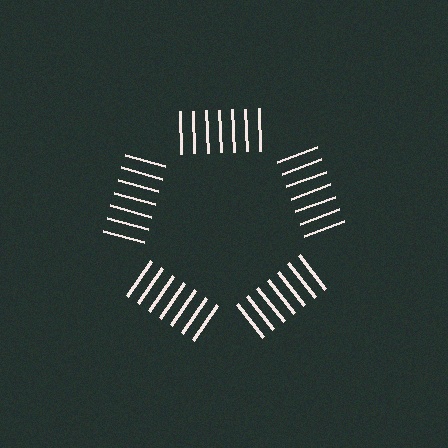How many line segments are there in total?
35 — 7 along each of the 5 edges.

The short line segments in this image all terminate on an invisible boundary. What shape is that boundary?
An illusory pentagon — the line segments terminate on its edges but no continuous stroke is drawn.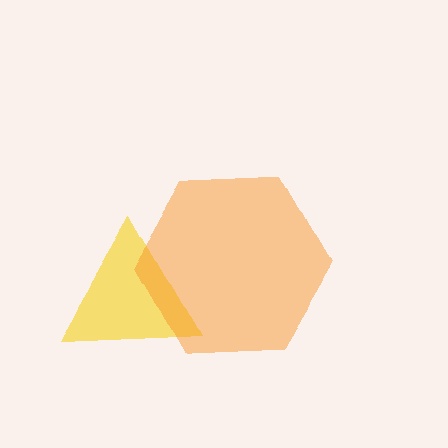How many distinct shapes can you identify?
There are 2 distinct shapes: a yellow triangle, an orange hexagon.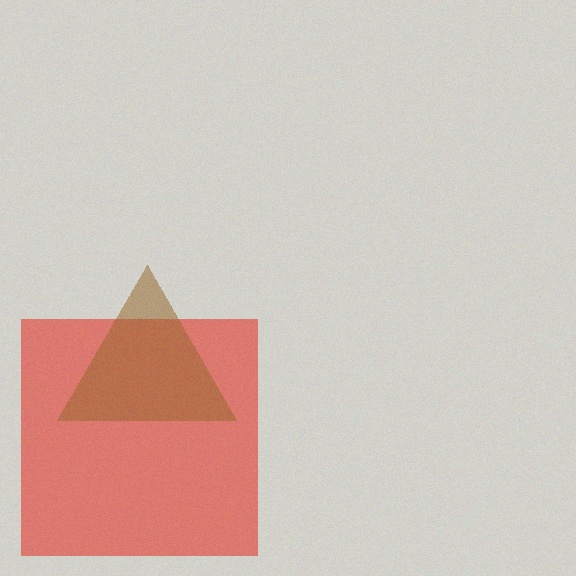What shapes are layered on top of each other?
The layered shapes are: a red square, a brown triangle.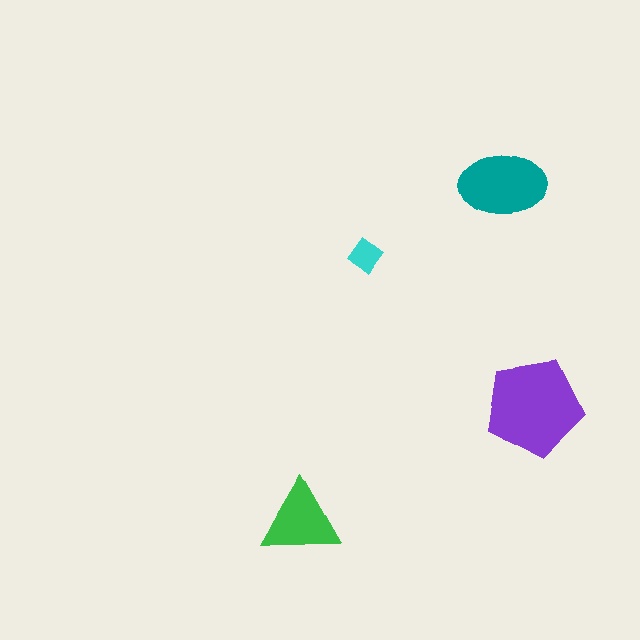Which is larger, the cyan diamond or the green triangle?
The green triangle.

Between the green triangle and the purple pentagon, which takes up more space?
The purple pentagon.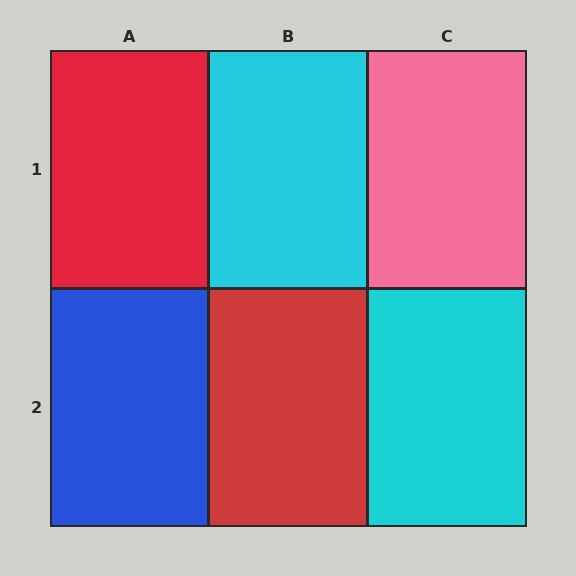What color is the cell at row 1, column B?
Cyan.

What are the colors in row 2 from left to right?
Blue, red, cyan.